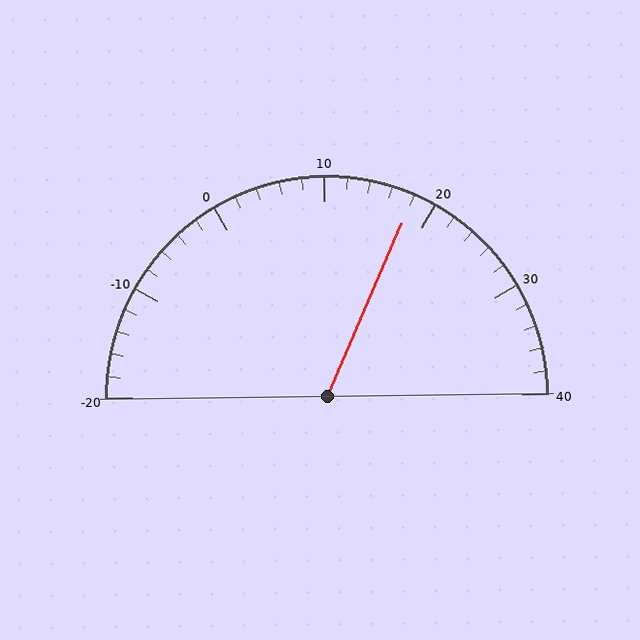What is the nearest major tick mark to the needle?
The nearest major tick mark is 20.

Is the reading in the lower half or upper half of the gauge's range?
The reading is in the upper half of the range (-20 to 40).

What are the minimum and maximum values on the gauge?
The gauge ranges from -20 to 40.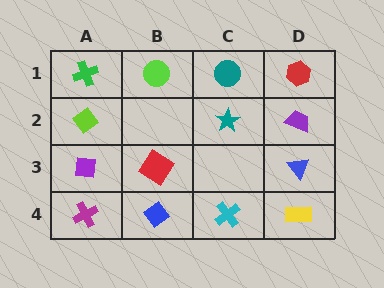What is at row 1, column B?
A lime circle.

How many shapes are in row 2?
3 shapes.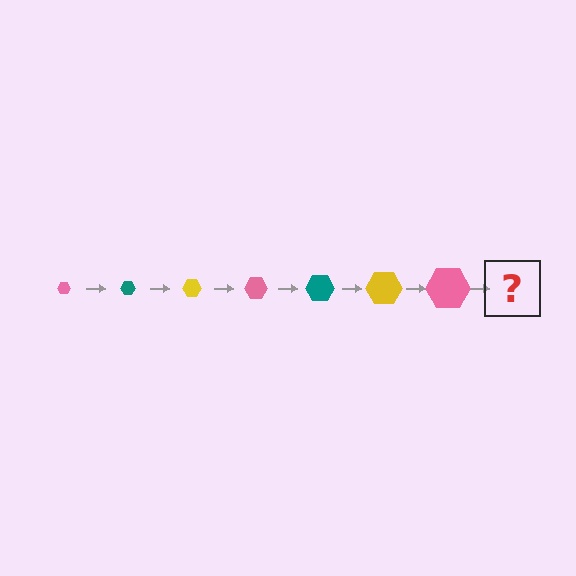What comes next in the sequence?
The next element should be a teal hexagon, larger than the previous one.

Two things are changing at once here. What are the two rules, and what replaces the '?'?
The two rules are that the hexagon grows larger each step and the color cycles through pink, teal, and yellow. The '?' should be a teal hexagon, larger than the previous one.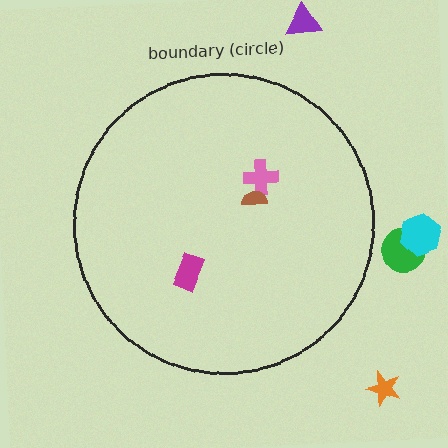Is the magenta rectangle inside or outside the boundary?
Inside.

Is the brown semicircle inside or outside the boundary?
Inside.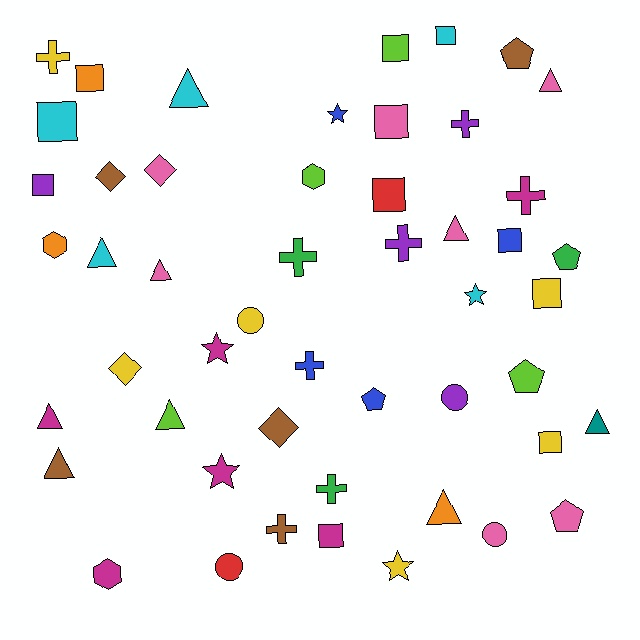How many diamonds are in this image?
There are 4 diamonds.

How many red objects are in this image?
There are 2 red objects.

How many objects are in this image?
There are 50 objects.